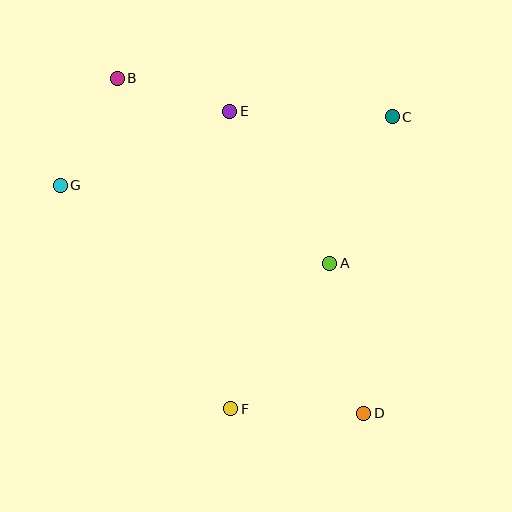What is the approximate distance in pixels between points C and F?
The distance between C and F is approximately 334 pixels.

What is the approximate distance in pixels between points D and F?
The distance between D and F is approximately 133 pixels.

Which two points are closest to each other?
Points B and E are closest to each other.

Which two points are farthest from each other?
Points B and D are farthest from each other.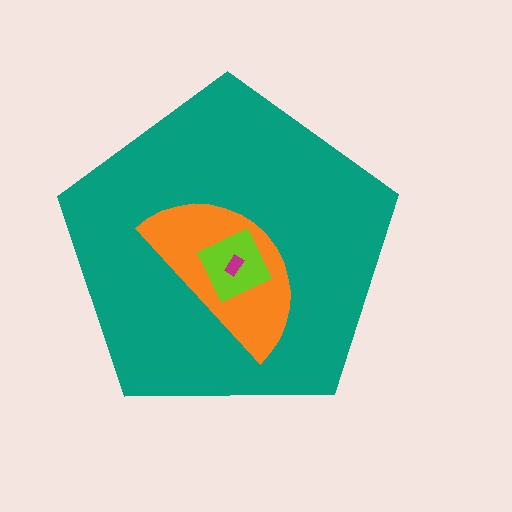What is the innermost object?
The magenta rectangle.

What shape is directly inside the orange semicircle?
The lime diamond.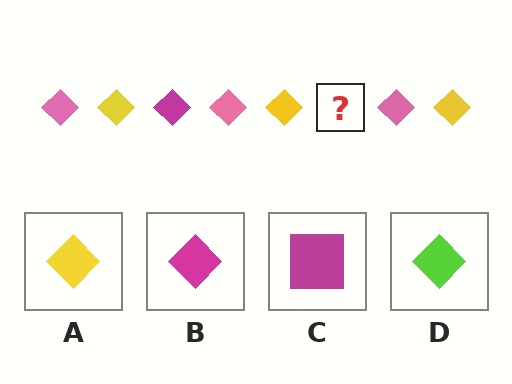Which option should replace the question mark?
Option B.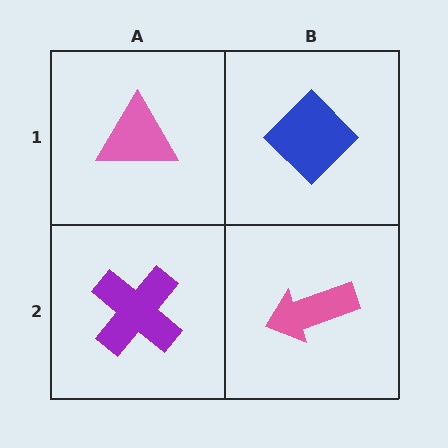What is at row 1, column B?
A blue diamond.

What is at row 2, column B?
A pink arrow.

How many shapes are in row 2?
2 shapes.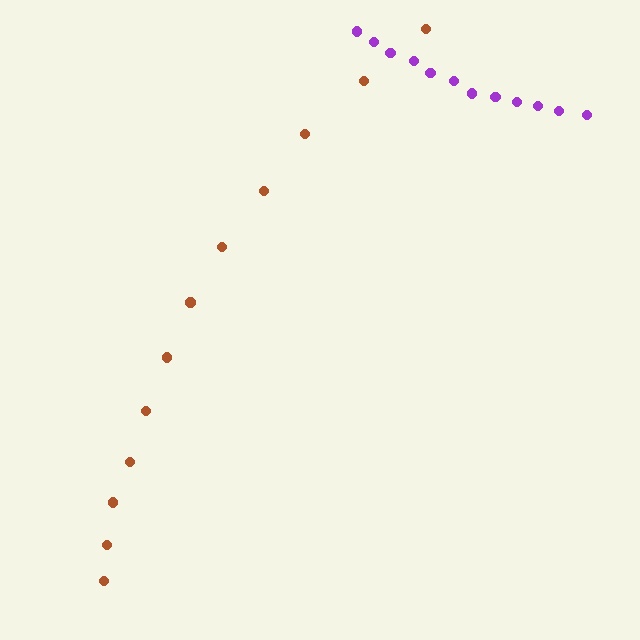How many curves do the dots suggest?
There are 2 distinct paths.